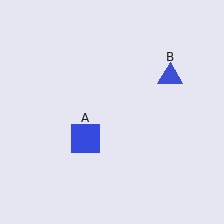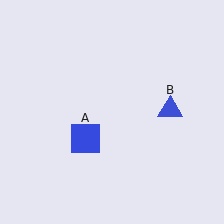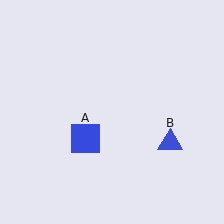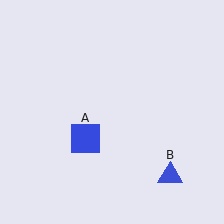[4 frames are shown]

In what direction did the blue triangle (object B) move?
The blue triangle (object B) moved down.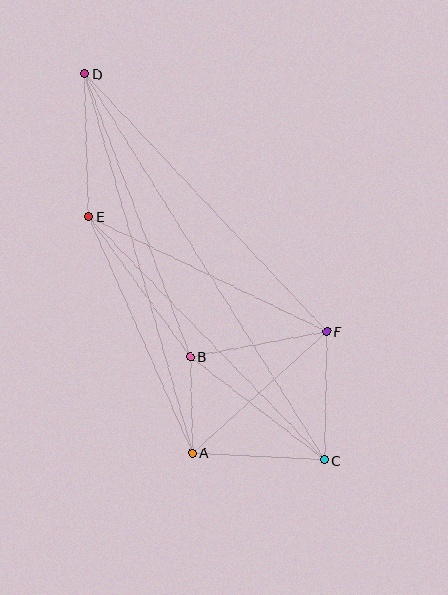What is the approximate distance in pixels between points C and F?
The distance between C and F is approximately 129 pixels.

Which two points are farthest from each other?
Points C and D are farthest from each other.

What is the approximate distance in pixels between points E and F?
The distance between E and F is approximately 265 pixels.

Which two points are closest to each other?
Points A and B are closest to each other.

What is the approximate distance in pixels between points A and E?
The distance between A and E is approximately 259 pixels.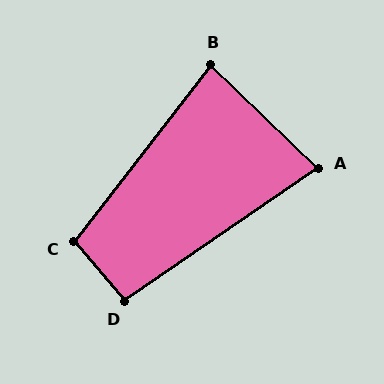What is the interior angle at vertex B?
Approximately 84 degrees (acute).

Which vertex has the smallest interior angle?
A, at approximately 78 degrees.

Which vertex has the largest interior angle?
C, at approximately 102 degrees.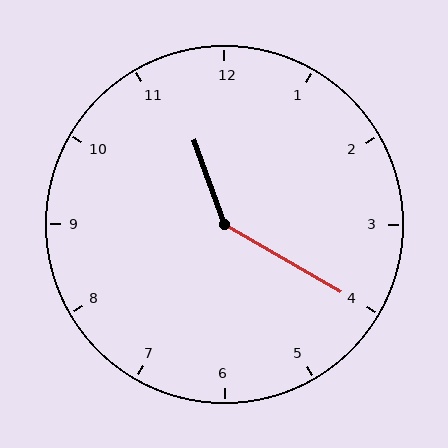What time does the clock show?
11:20.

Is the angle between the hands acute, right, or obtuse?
It is obtuse.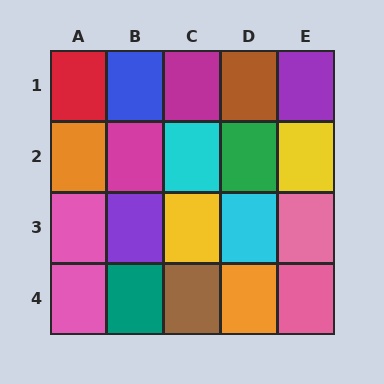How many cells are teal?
1 cell is teal.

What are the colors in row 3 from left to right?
Pink, purple, yellow, cyan, pink.